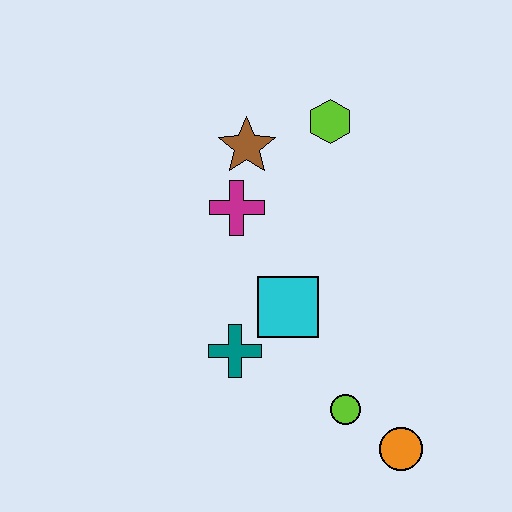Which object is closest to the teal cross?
The cyan square is closest to the teal cross.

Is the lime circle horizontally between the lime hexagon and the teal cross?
No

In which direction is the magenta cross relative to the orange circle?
The magenta cross is above the orange circle.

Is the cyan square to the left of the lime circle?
Yes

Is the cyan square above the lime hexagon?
No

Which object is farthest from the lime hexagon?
The orange circle is farthest from the lime hexagon.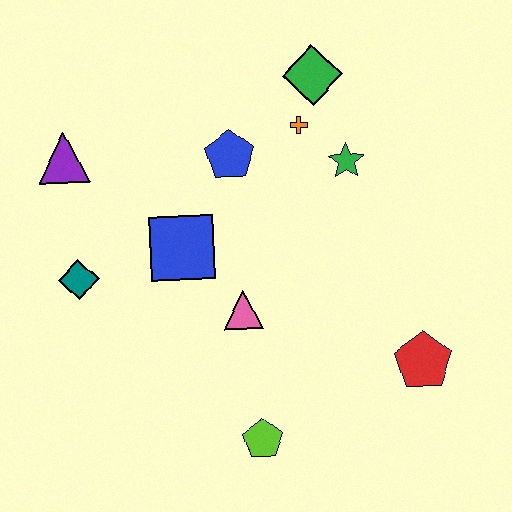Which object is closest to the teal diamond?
The blue square is closest to the teal diamond.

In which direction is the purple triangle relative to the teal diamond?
The purple triangle is above the teal diamond.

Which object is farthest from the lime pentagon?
The green diamond is farthest from the lime pentagon.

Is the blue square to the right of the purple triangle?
Yes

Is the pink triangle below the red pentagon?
No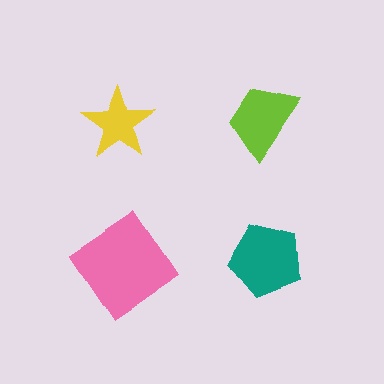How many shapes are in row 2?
2 shapes.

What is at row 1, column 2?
A lime trapezoid.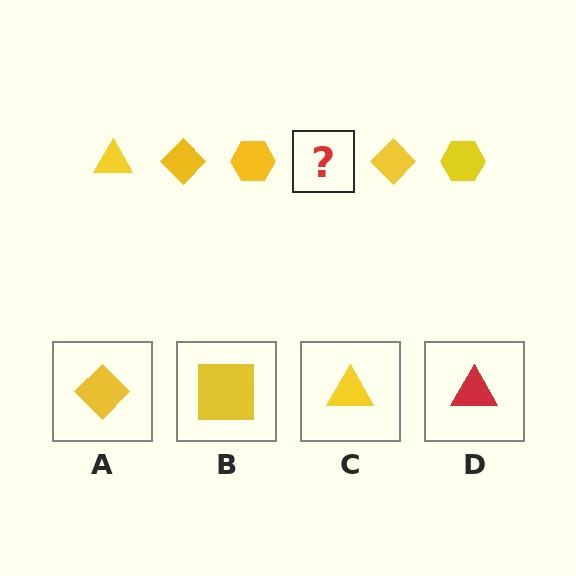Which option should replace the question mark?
Option C.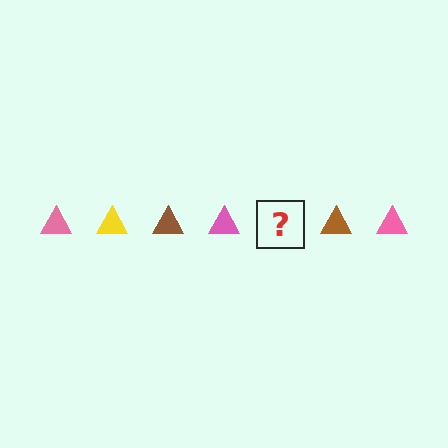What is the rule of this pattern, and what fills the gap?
The rule is that the pattern cycles through pink, yellow, brown triangles. The gap should be filled with a yellow triangle.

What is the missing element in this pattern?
The missing element is a yellow triangle.